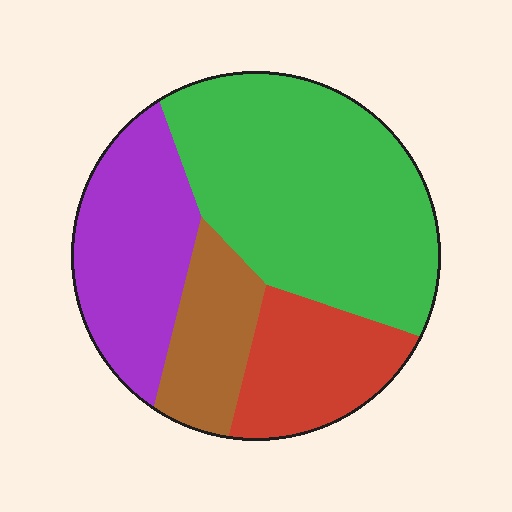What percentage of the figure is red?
Red takes up less than a quarter of the figure.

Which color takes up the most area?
Green, at roughly 45%.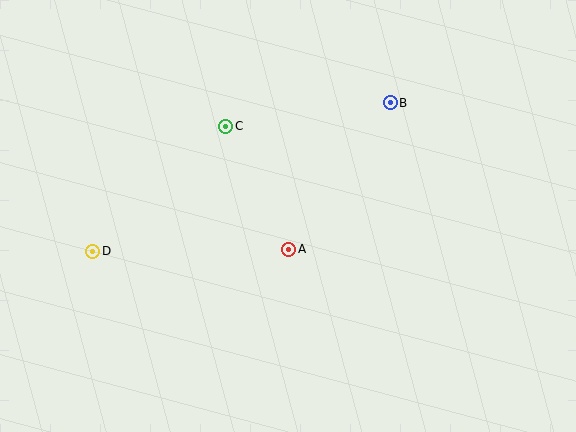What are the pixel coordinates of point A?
Point A is at (289, 249).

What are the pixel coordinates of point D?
Point D is at (93, 251).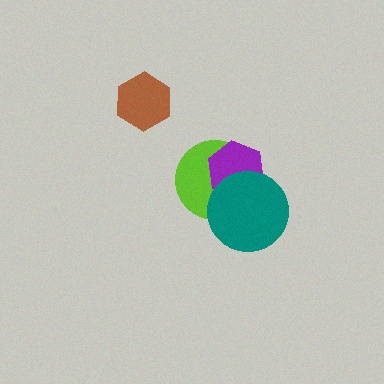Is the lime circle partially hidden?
Yes, it is partially covered by another shape.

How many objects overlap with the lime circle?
2 objects overlap with the lime circle.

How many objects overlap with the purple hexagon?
2 objects overlap with the purple hexagon.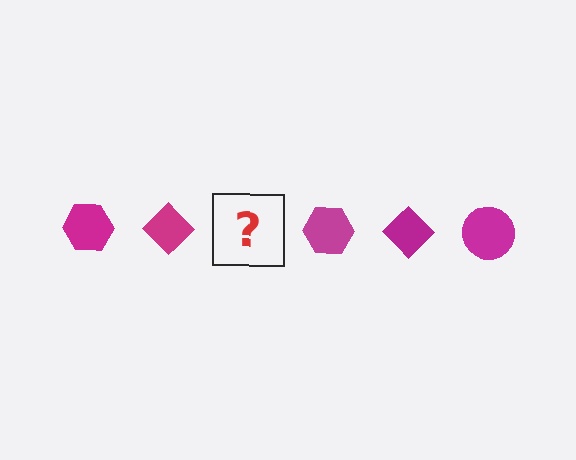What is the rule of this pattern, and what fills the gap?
The rule is that the pattern cycles through hexagon, diamond, circle shapes in magenta. The gap should be filled with a magenta circle.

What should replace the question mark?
The question mark should be replaced with a magenta circle.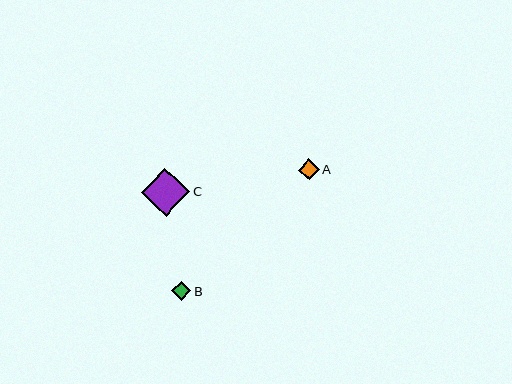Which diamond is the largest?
Diamond C is the largest with a size of approximately 48 pixels.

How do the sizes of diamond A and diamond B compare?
Diamond A and diamond B are approximately the same size.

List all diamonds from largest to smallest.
From largest to smallest: C, A, B.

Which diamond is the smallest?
Diamond B is the smallest with a size of approximately 19 pixels.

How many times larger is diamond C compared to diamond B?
Diamond C is approximately 2.5 times the size of diamond B.